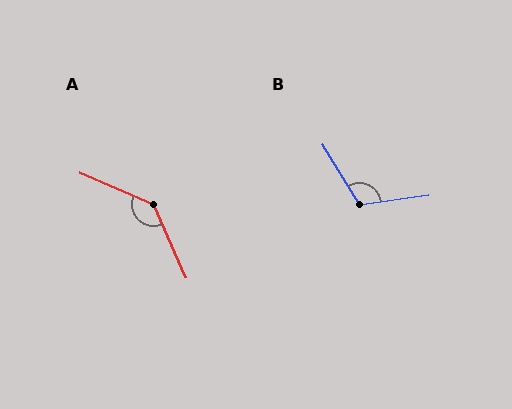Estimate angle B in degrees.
Approximately 113 degrees.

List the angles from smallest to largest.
B (113°), A (137°).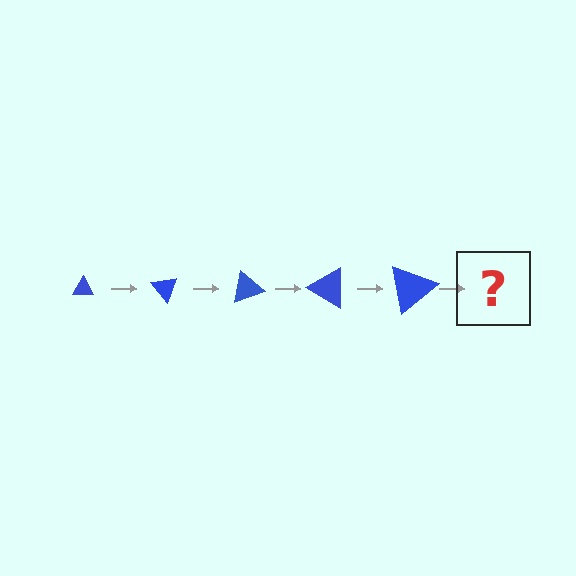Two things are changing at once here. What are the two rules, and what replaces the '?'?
The two rules are that the triangle grows larger each step and it rotates 50 degrees each step. The '?' should be a triangle, larger than the previous one and rotated 250 degrees from the start.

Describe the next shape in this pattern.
It should be a triangle, larger than the previous one and rotated 250 degrees from the start.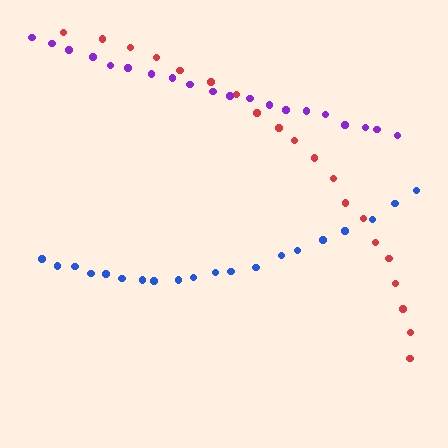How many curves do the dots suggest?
There are 3 distinct paths.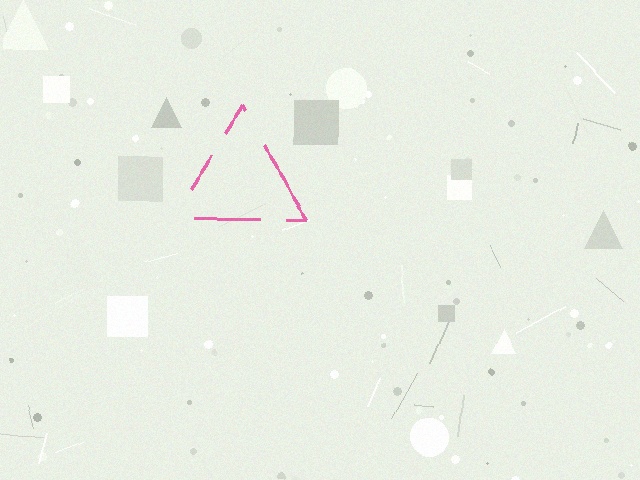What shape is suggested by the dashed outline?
The dashed outline suggests a triangle.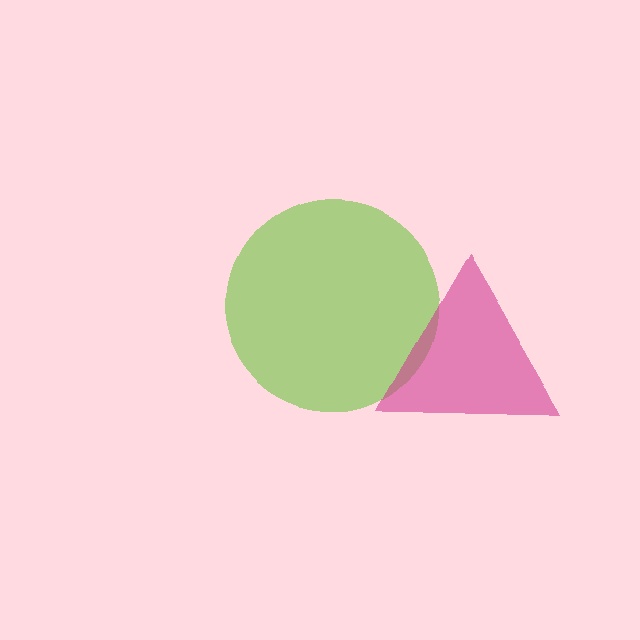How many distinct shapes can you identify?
There are 2 distinct shapes: a lime circle, a magenta triangle.